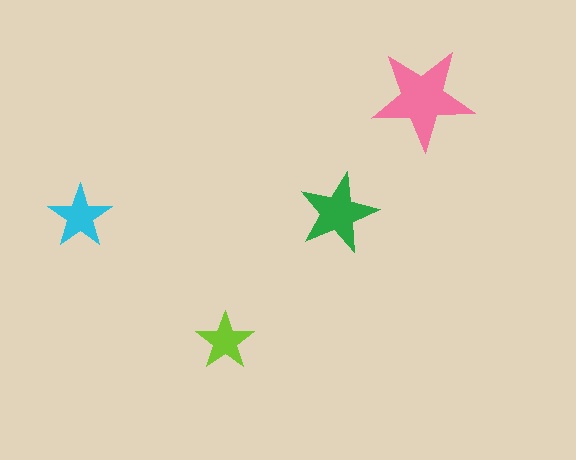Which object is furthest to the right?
The pink star is rightmost.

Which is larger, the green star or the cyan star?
The green one.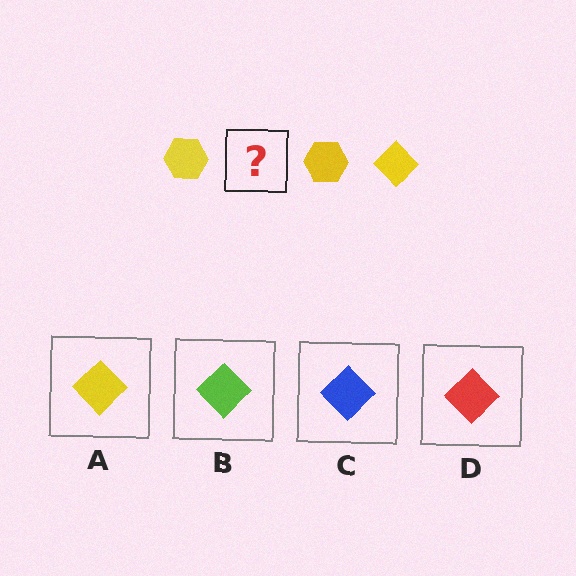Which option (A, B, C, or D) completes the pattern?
A.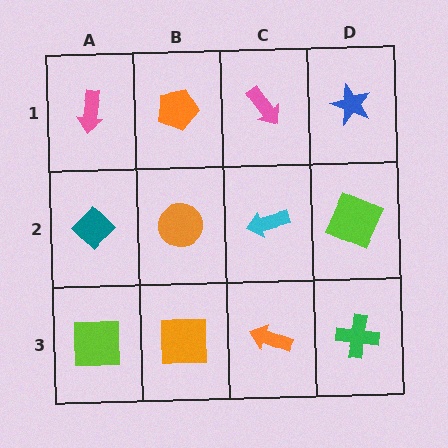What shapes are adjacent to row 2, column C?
A pink arrow (row 1, column C), an orange arrow (row 3, column C), an orange circle (row 2, column B), a lime square (row 2, column D).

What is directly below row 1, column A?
A teal diamond.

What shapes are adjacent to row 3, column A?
A teal diamond (row 2, column A), an orange square (row 3, column B).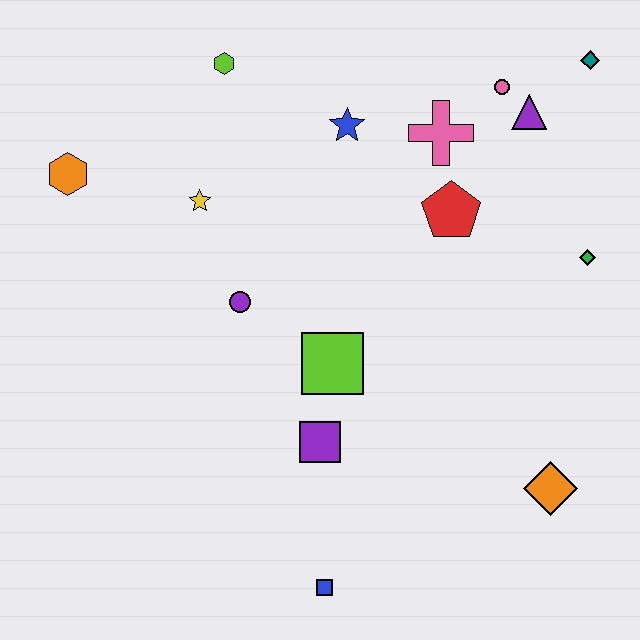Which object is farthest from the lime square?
The teal diamond is farthest from the lime square.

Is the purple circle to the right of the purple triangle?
No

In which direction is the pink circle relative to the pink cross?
The pink circle is to the right of the pink cross.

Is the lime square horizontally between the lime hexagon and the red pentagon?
Yes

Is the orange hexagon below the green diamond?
No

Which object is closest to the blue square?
The purple square is closest to the blue square.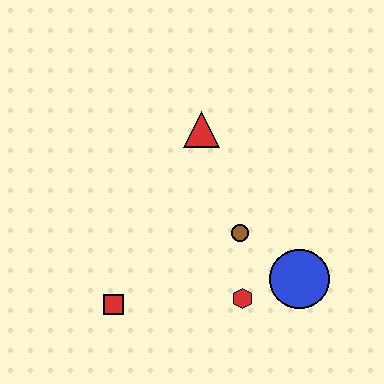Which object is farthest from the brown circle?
The red square is farthest from the brown circle.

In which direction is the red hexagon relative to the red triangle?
The red hexagon is below the red triangle.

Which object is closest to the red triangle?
The brown circle is closest to the red triangle.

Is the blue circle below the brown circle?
Yes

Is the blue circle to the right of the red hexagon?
Yes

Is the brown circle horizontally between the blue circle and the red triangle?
Yes